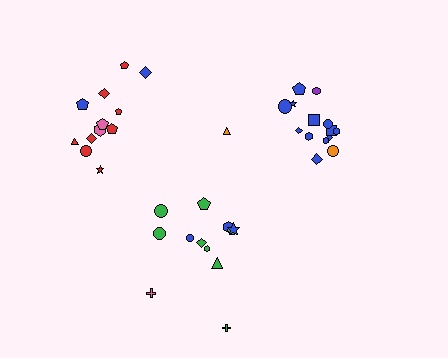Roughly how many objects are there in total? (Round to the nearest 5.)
Roughly 40 objects in total.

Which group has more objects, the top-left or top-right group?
The top-right group.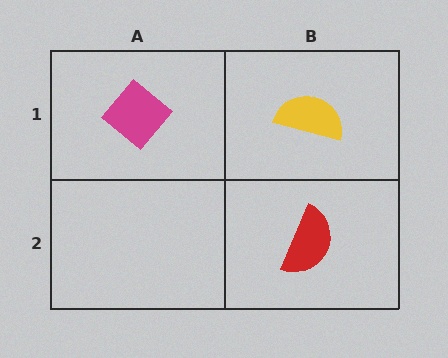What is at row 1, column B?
A yellow semicircle.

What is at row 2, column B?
A red semicircle.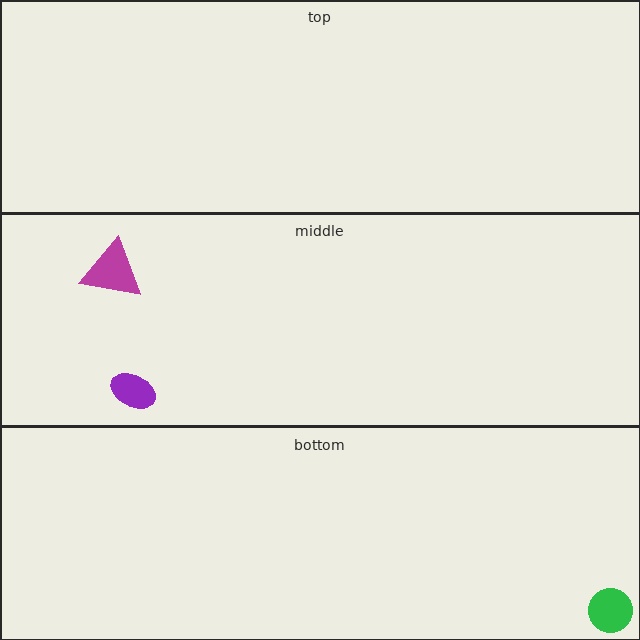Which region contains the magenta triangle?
The middle region.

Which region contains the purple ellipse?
The middle region.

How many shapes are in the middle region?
2.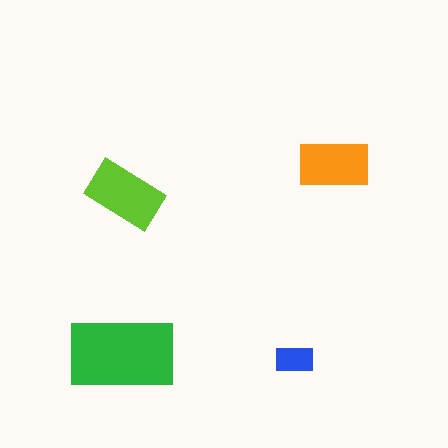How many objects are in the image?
There are 4 objects in the image.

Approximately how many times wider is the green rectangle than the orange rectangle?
About 1.5 times wider.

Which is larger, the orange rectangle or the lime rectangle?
The lime one.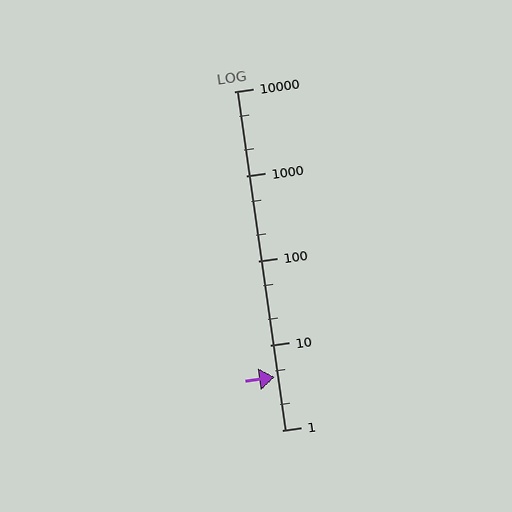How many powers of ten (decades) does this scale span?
The scale spans 4 decades, from 1 to 10000.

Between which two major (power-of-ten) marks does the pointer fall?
The pointer is between 1 and 10.